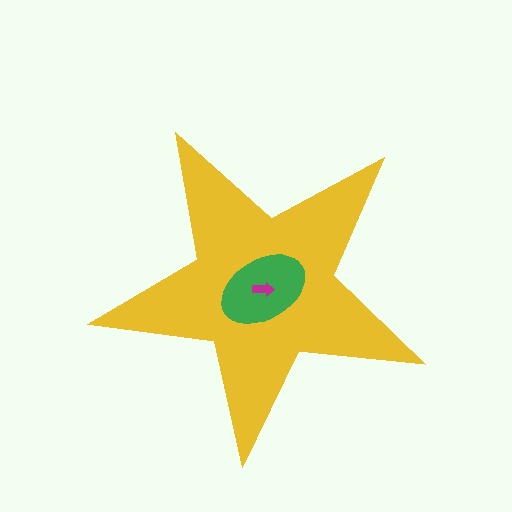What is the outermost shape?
The yellow star.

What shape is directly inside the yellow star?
The green ellipse.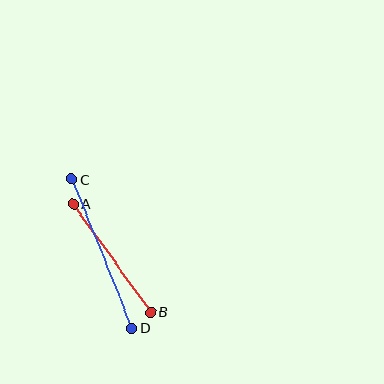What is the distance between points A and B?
The distance is approximately 134 pixels.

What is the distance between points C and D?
The distance is approximately 160 pixels.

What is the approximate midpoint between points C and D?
The midpoint is at approximately (102, 254) pixels.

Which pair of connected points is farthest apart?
Points C and D are farthest apart.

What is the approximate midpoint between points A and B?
The midpoint is at approximately (112, 258) pixels.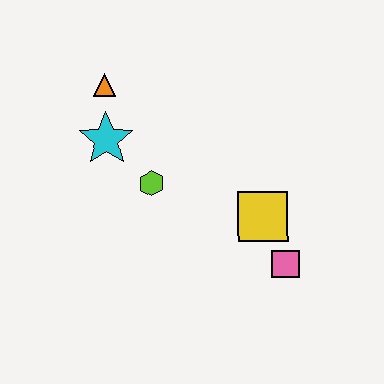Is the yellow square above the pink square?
Yes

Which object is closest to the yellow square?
The pink square is closest to the yellow square.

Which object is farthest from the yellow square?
The orange triangle is farthest from the yellow square.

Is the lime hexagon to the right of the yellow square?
No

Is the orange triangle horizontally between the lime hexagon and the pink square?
No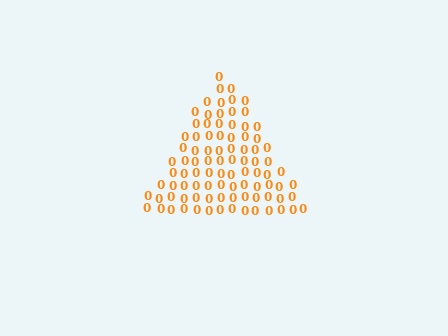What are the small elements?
The small elements are digit 0's.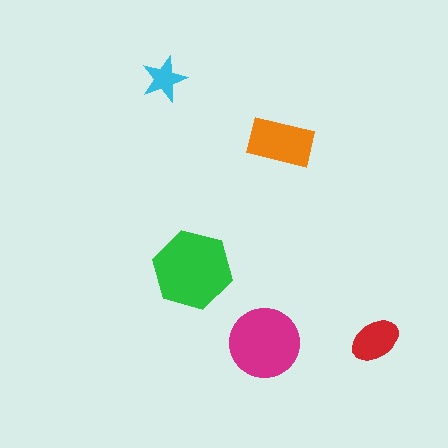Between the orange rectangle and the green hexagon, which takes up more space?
The green hexagon.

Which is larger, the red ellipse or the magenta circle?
The magenta circle.